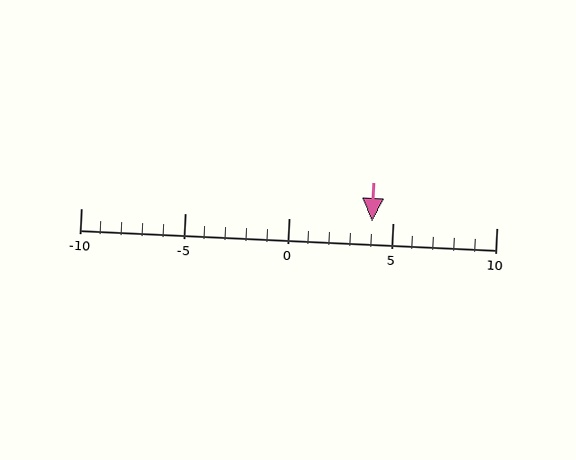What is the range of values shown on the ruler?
The ruler shows values from -10 to 10.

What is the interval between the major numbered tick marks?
The major tick marks are spaced 5 units apart.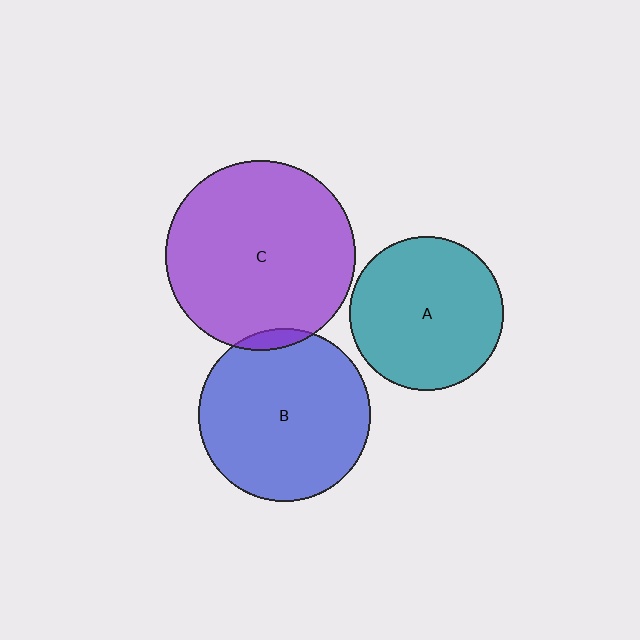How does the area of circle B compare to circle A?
Approximately 1.3 times.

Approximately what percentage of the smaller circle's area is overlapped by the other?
Approximately 5%.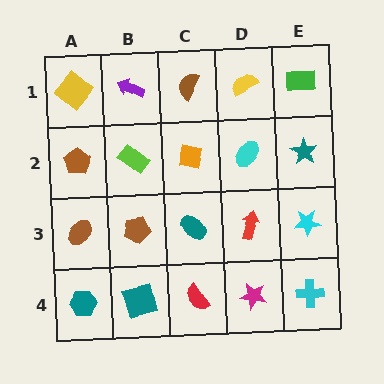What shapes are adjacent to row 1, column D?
A cyan ellipse (row 2, column D), a brown semicircle (row 1, column C), a green rectangle (row 1, column E).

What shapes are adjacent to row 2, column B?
A purple arrow (row 1, column B), a brown pentagon (row 3, column B), a brown pentagon (row 2, column A), an orange square (row 2, column C).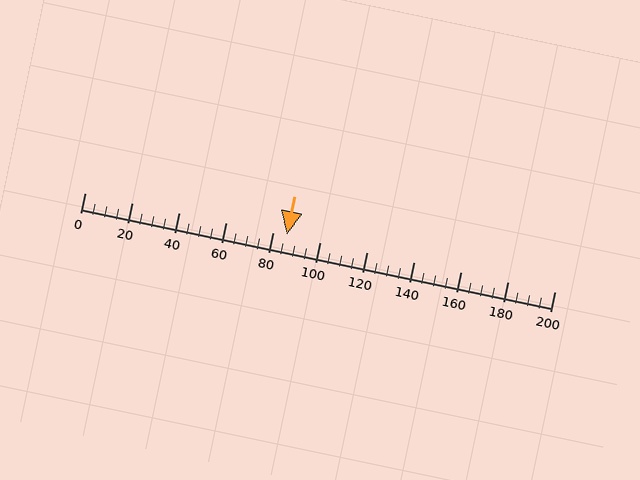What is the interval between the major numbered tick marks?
The major tick marks are spaced 20 units apart.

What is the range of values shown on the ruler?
The ruler shows values from 0 to 200.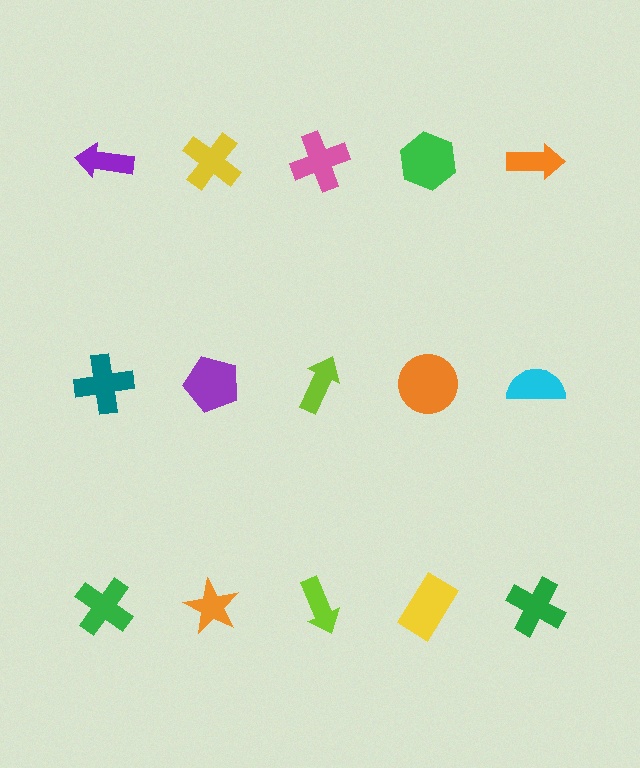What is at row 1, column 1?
A purple arrow.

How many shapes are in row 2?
5 shapes.